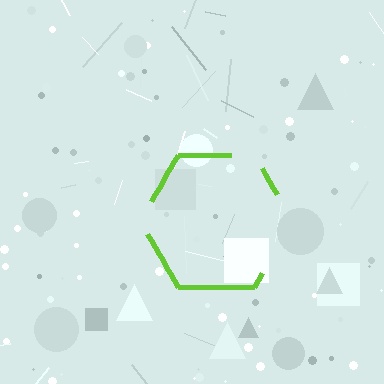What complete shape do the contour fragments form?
The contour fragments form a hexagon.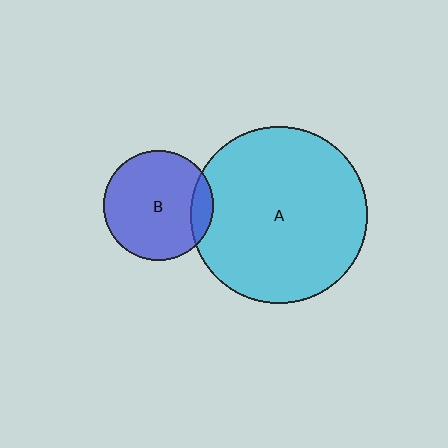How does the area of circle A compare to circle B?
Approximately 2.6 times.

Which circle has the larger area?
Circle A (cyan).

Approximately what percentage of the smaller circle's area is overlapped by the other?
Approximately 10%.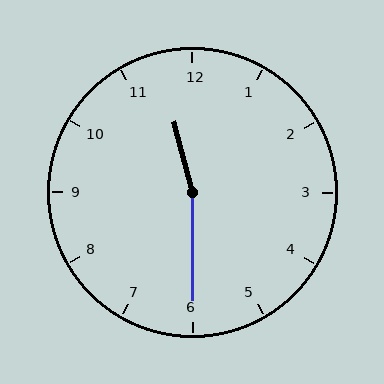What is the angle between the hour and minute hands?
Approximately 165 degrees.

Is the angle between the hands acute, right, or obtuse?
It is obtuse.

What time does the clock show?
11:30.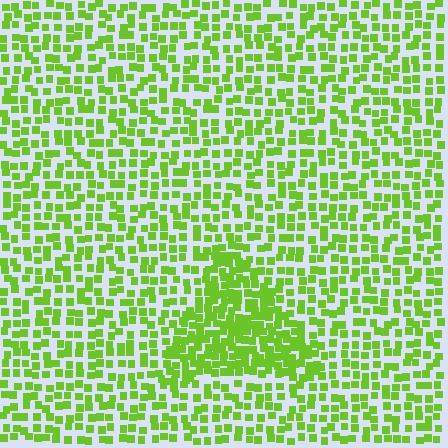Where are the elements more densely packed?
The elements are more densely packed inside the triangle boundary.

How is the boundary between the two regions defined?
The boundary is defined by a change in element density (approximately 1.8x ratio). All elements are the same color, size, and shape.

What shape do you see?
I see a triangle.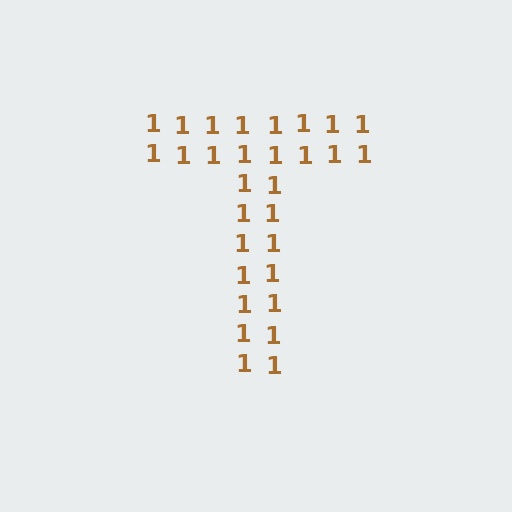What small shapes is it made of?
It is made of small digit 1's.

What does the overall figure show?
The overall figure shows the letter T.